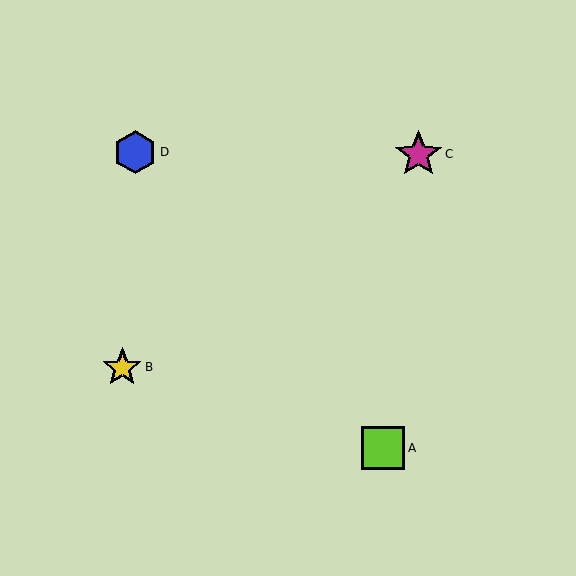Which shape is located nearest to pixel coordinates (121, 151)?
The blue hexagon (labeled D) at (135, 152) is nearest to that location.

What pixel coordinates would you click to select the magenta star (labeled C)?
Click at (418, 154) to select the magenta star C.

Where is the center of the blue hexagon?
The center of the blue hexagon is at (135, 152).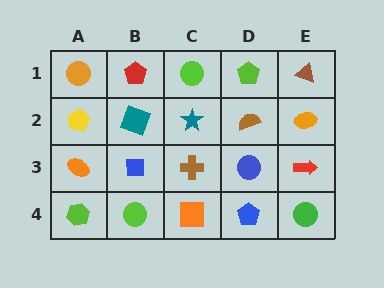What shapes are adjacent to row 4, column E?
A red arrow (row 3, column E), a blue pentagon (row 4, column D).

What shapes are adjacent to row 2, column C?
A lime circle (row 1, column C), a brown cross (row 3, column C), a teal square (row 2, column B), a brown semicircle (row 2, column D).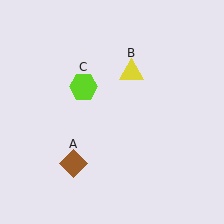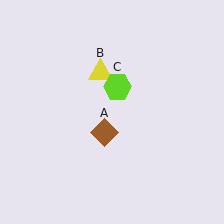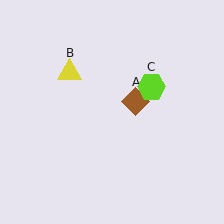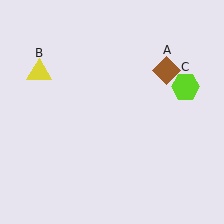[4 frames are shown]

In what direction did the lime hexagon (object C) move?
The lime hexagon (object C) moved right.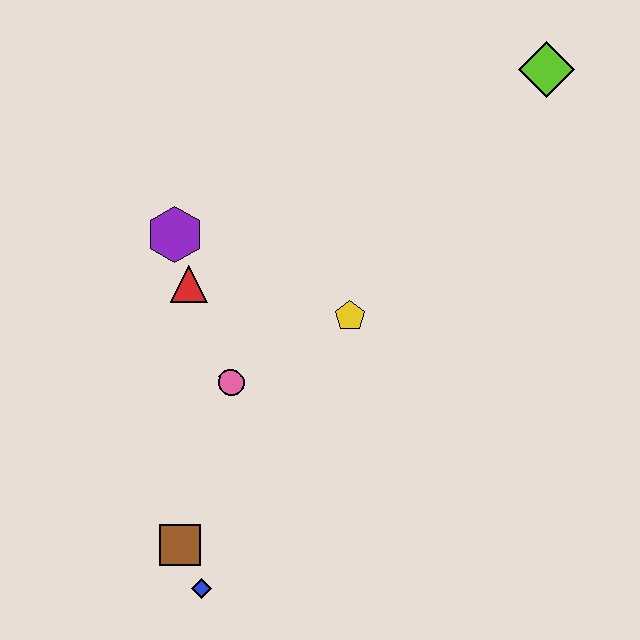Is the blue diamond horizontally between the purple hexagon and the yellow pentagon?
Yes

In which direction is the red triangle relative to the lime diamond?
The red triangle is to the left of the lime diamond.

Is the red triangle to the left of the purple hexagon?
No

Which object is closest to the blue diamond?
The brown square is closest to the blue diamond.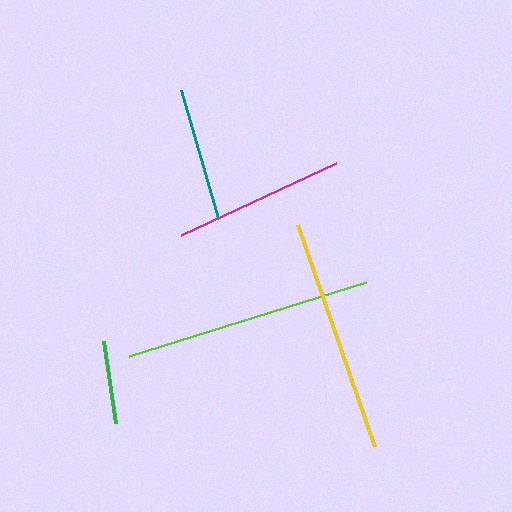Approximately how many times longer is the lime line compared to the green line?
The lime line is approximately 3.0 times the length of the green line.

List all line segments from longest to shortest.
From longest to shortest: lime, yellow, magenta, teal, green.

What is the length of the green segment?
The green segment is approximately 83 pixels long.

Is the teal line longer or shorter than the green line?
The teal line is longer than the green line.